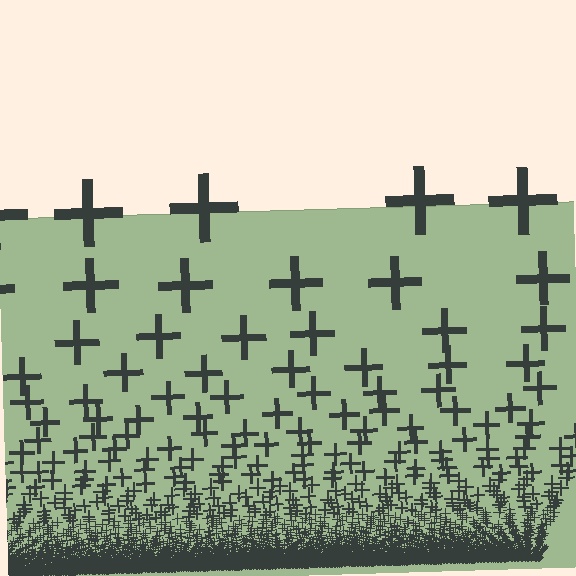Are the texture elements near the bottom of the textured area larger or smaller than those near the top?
Smaller. The gradient is inverted — elements near the bottom are smaller and denser.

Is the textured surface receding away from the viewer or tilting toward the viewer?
The surface appears to tilt toward the viewer. Texture elements get larger and sparser toward the top.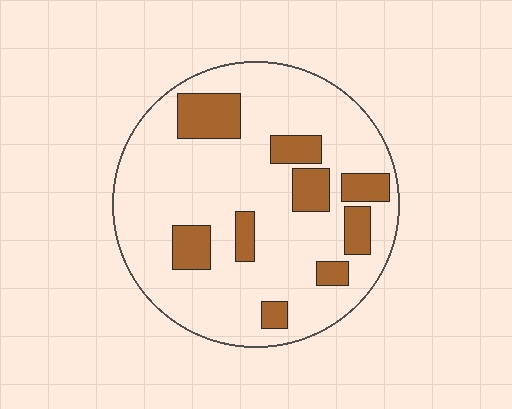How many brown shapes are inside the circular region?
9.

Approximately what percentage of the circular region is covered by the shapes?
Approximately 20%.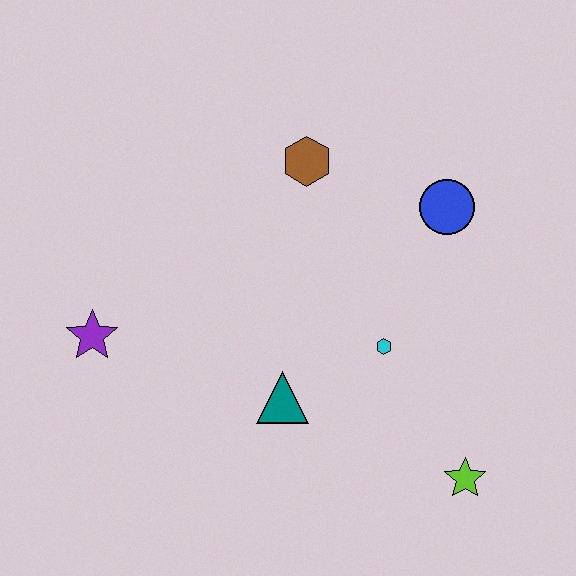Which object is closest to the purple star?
The teal triangle is closest to the purple star.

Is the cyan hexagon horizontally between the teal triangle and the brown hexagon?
No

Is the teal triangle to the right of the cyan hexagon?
No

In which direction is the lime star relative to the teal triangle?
The lime star is to the right of the teal triangle.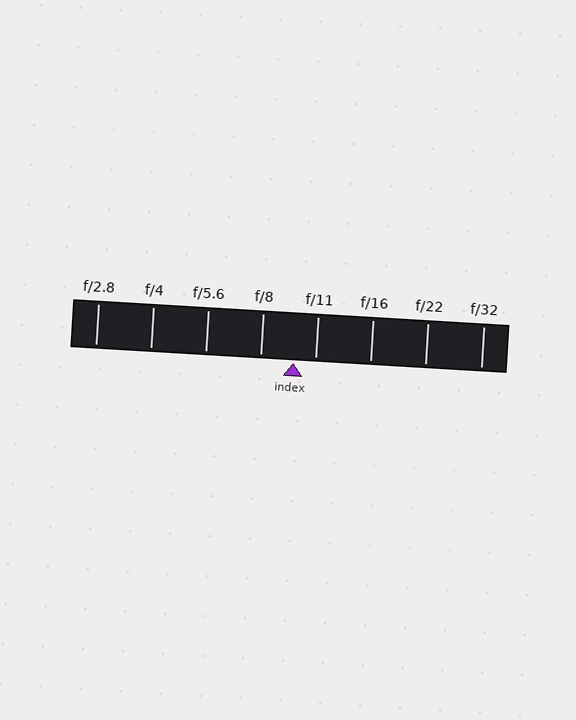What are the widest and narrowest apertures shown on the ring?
The widest aperture shown is f/2.8 and the narrowest is f/32.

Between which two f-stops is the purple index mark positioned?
The index mark is between f/8 and f/11.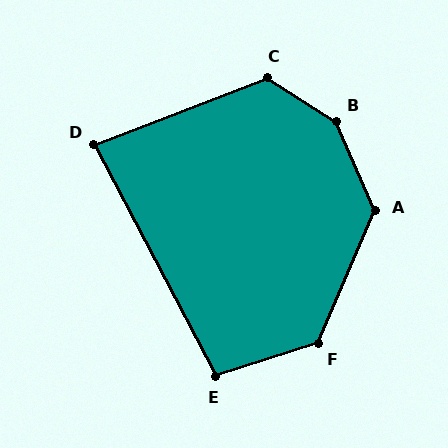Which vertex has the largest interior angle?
B, at approximately 146 degrees.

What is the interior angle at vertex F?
Approximately 131 degrees (obtuse).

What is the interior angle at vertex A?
Approximately 133 degrees (obtuse).